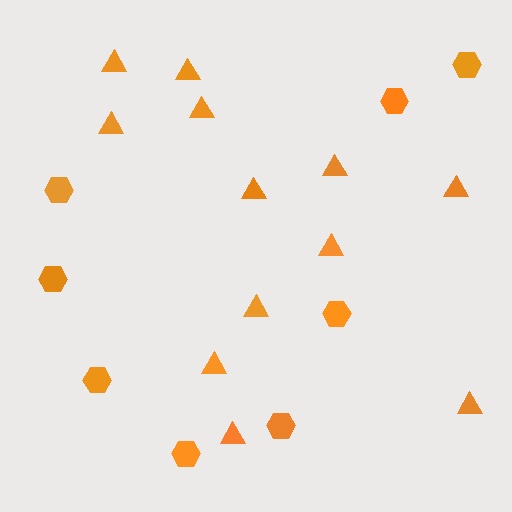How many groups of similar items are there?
There are 2 groups: one group of triangles (12) and one group of hexagons (8).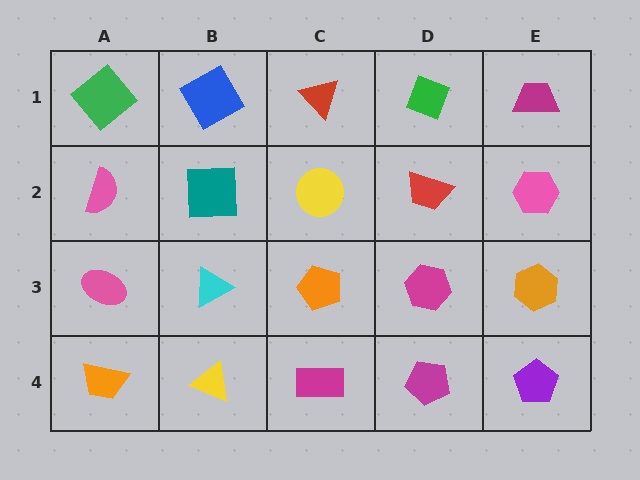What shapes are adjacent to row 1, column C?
A yellow circle (row 2, column C), a blue square (row 1, column B), a green diamond (row 1, column D).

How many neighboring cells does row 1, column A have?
2.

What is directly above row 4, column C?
An orange pentagon.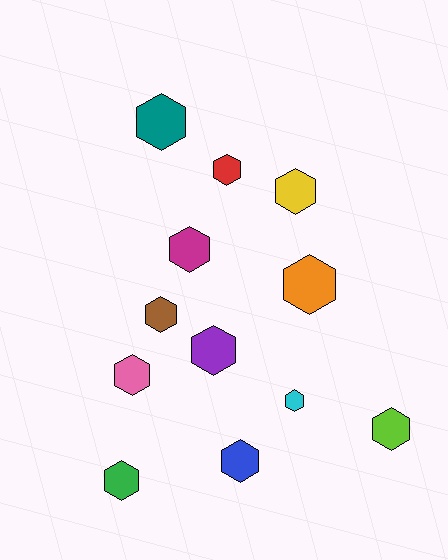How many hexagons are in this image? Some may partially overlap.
There are 12 hexagons.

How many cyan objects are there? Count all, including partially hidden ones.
There is 1 cyan object.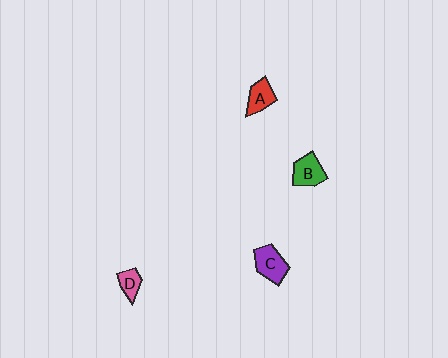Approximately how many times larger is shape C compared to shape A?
Approximately 1.3 times.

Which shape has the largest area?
Shape C (purple).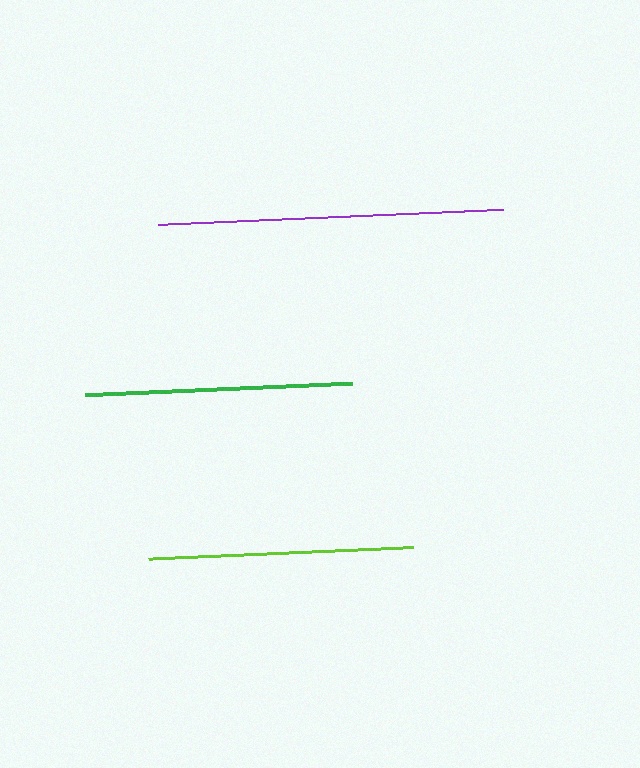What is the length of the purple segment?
The purple segment is approximately 344 pixels long.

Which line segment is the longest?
The purple line is the longest at approximately 344 pixels.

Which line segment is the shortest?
The lime line is the shortest at approximately 265 pixels.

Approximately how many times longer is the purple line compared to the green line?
The purple line is approximately 1.3 times the length of the green line.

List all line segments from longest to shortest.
From longest to shortest: purple, green, lime.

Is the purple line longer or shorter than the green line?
The purple line is longer than the green line.